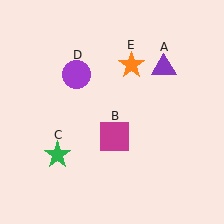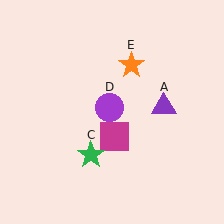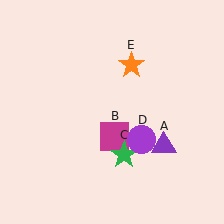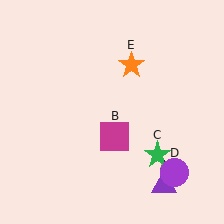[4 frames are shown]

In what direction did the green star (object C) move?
The green star (object C) moved right.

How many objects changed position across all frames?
3 objects changed position: purple triangle (object A), green star (object C), purple circle (object D).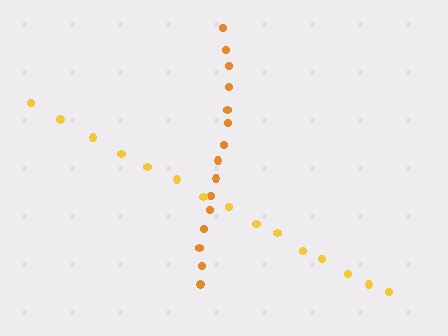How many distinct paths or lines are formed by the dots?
There are 2 distinct paths.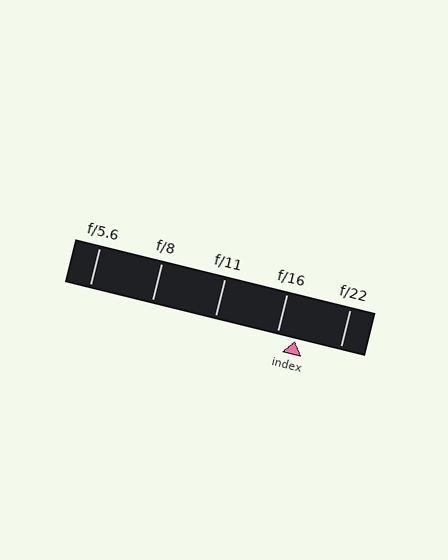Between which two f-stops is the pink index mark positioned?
The index mark is between f/16 and f/22.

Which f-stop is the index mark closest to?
The index mark is closest to f/16.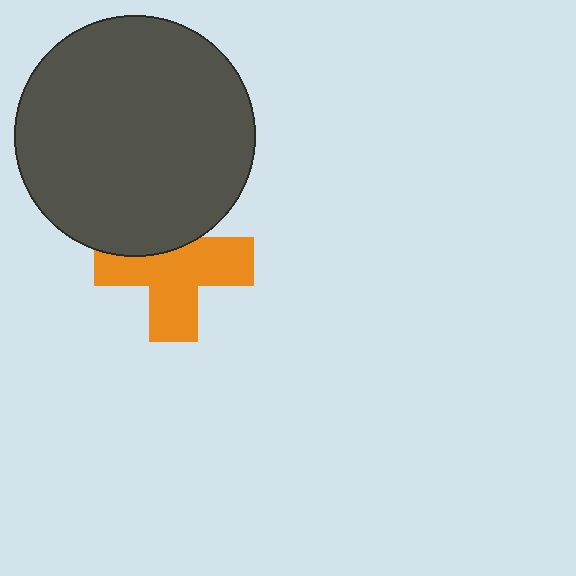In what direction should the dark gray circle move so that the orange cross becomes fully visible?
The dark gray circle should move up. That is the shortest direction to clear the overlap and leave the orange cross fully visible.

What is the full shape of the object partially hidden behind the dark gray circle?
The partially hidden object is an orange cross.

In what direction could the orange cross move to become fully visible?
The orange cross could move down. That would shift it out from behind the dark gray circle entirely.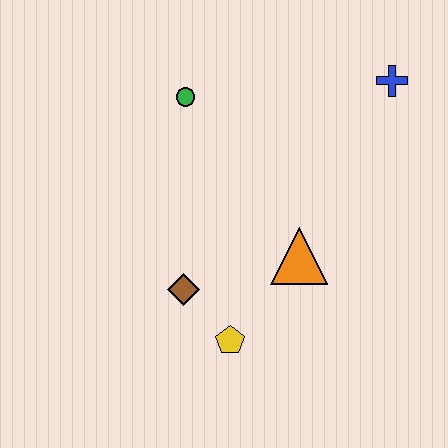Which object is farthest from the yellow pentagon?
The blue cross is farthest from the yellow pentagon.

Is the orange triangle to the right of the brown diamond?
Yes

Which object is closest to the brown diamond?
The yellow pentagon is closest to the brown diamond.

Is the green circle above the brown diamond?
Yes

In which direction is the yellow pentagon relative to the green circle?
The yellow pentagon is below the green circle.